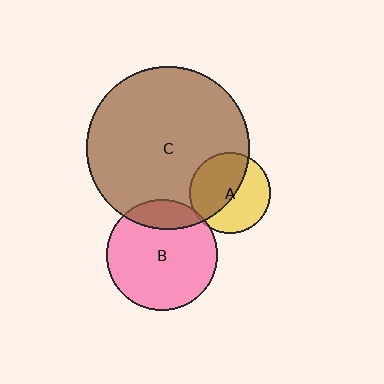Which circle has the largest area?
Circle C (brown).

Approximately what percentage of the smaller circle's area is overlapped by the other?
Approximately 50%.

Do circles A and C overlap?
Yes.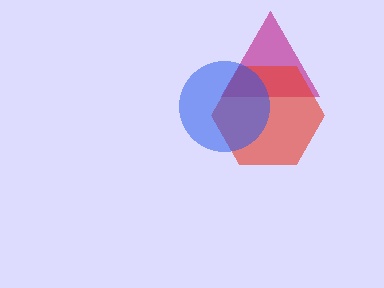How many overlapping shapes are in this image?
There are 3 overlapping shapes in the image.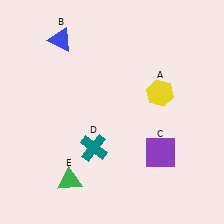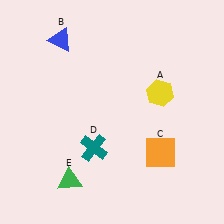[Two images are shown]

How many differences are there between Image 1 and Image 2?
There is 1 difference between the two images.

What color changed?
The square (C) changed from purple in Image 1 to orange in Image 2.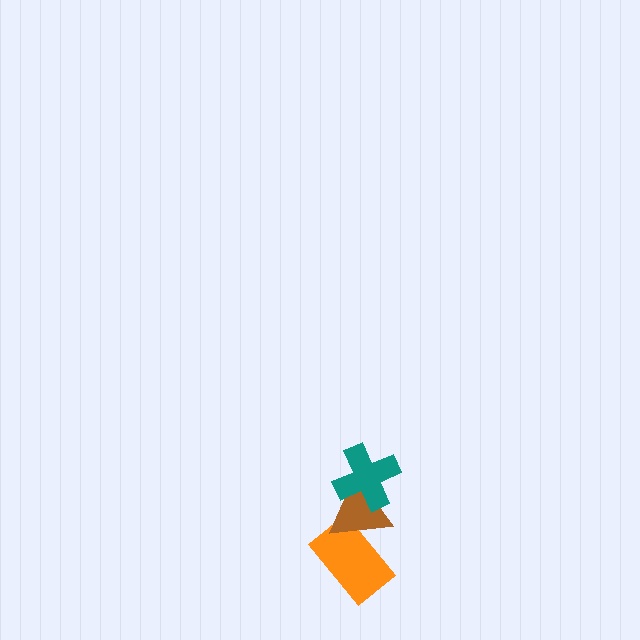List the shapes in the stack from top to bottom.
From top to bottom: the teal cross, the brown triangle, the orange rectangle.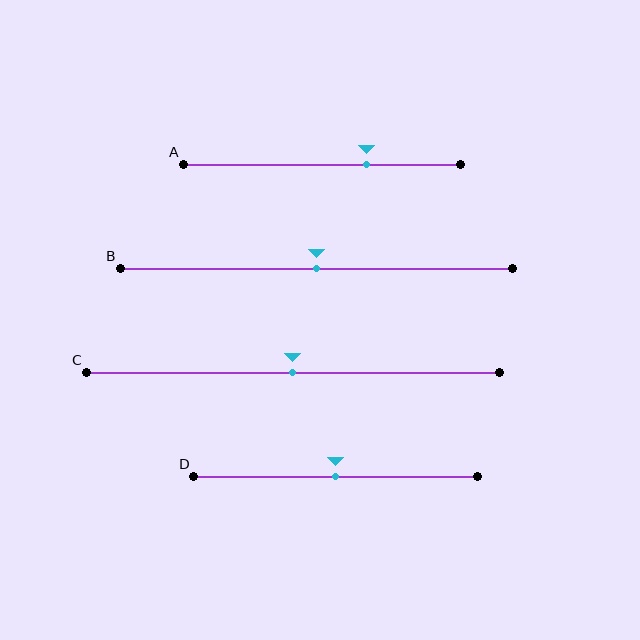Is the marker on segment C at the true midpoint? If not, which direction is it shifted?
Yes, the marker on segment C is at the true midpoint.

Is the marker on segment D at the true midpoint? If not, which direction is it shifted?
Yes, the marker on segment D is at the true midpoint.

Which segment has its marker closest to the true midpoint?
Segment B has its marker closest to the true midpoint.